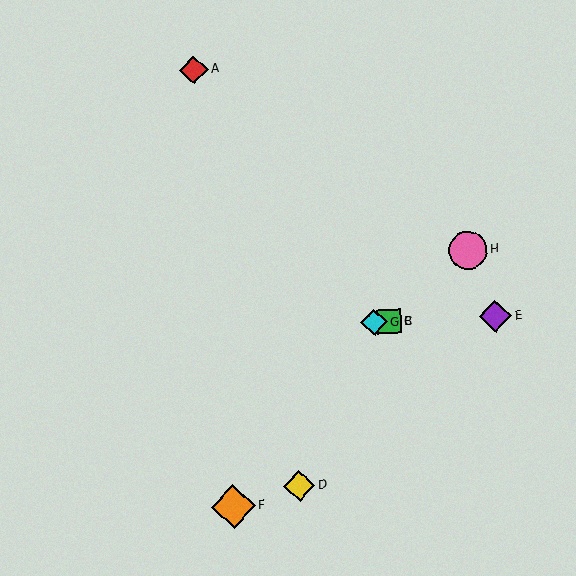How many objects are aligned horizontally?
4 objects (B, C, E, G) are aligned horizontally.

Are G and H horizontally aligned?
No, G is at y≈322 and H is at y≈250.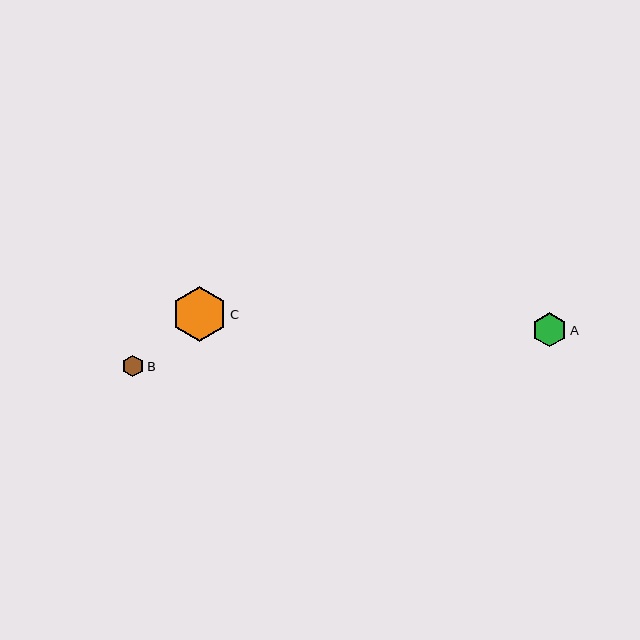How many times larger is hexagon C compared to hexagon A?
Hexagon C is approximately 1.6 times the size of hexagon A.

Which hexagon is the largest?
Hexagon C is the largest with a size of approximately 55 pixels.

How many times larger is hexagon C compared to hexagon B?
Hexagon C is approximately 2.5 times the size of hexagon B.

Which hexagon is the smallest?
Hexagon B is the smallest with a size of approximately 22 pixels.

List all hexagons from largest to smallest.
From largest to smallest: C, A, B.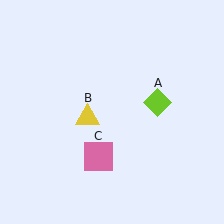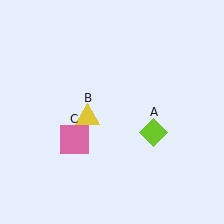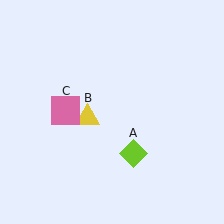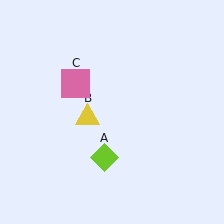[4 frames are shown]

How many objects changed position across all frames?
2 objects changed position: lime diamond (object A), pink square (object C).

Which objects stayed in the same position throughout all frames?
Yellow triangle (object B) remained stationary.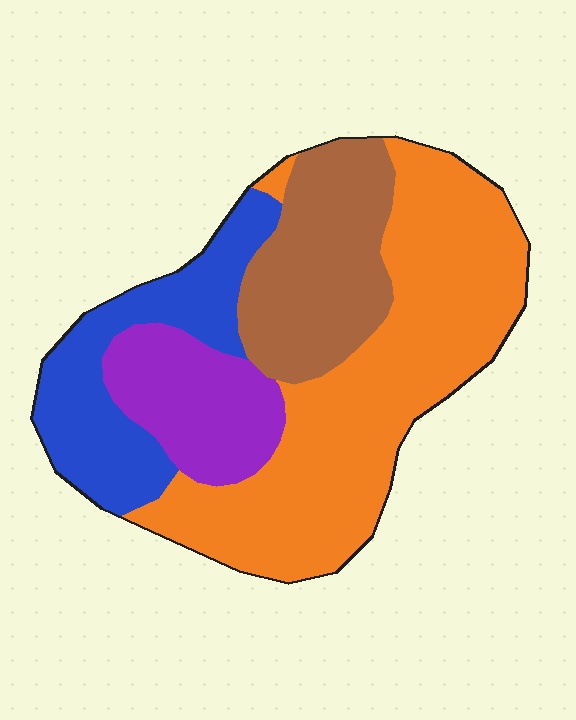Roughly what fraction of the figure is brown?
Brown covers about 20% of the figure.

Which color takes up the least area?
Purple, at roughly 15%.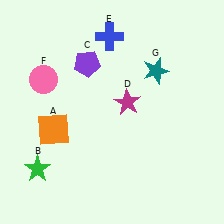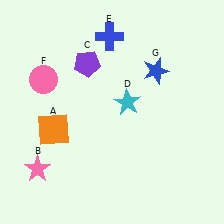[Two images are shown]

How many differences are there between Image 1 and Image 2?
There are 3 differences between the two images.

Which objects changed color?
B changed from green to pink. D changed from magenta to cyan. G changed from teal to blue.